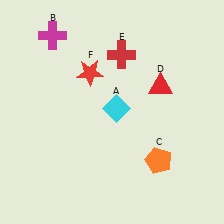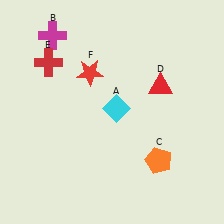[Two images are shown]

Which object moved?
The red cross (E) moved left.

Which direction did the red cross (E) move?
The red cross (E) moved left.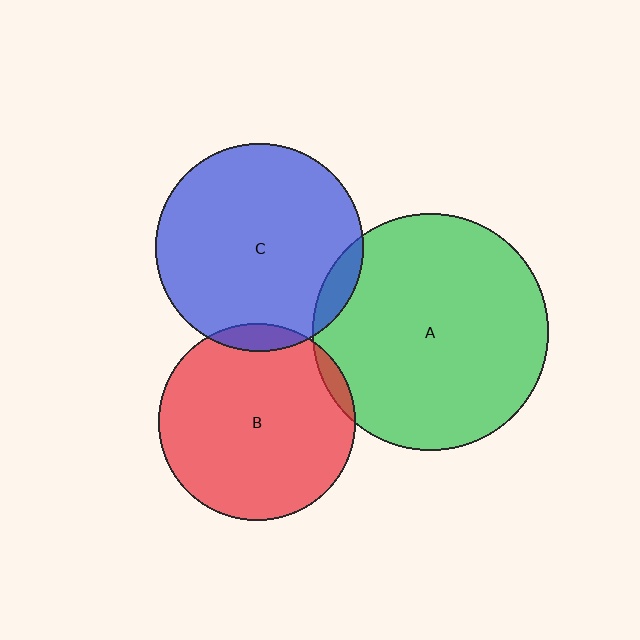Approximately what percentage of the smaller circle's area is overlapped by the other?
Approximately 5%.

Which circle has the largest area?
Circle A (green).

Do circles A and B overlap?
Yes.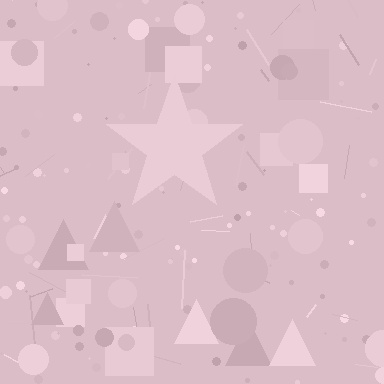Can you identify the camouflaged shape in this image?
The camouflaged shape is a star.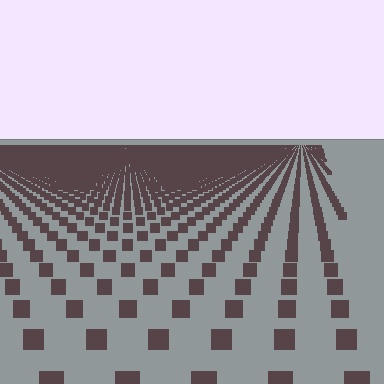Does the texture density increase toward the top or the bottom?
Density increases toward the top.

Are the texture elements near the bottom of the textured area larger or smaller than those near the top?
Larger. Near the bottom, elements are closer to the viewer and appear at a bigger on-screen size.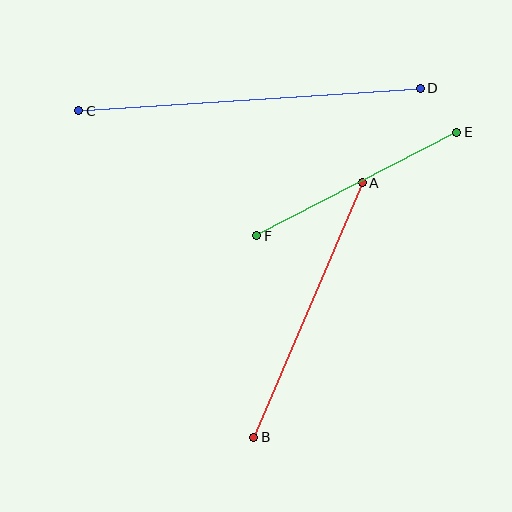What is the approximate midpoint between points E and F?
The midpoint is at approximately (357, 184) pixels.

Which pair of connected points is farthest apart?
Points C and D are farthest apart.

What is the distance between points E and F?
The distance is approximately 225 pixels.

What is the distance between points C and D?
The distance is approximately 342 pixels.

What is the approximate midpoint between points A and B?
The midpoint is at approximately (308, 310) pixels.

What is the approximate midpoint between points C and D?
The midpoint is at approximately (249, 100) pixels.